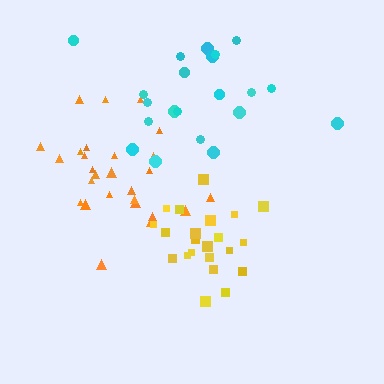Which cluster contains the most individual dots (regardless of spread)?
Orange (27).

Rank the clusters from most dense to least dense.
orange, yellow, cyan.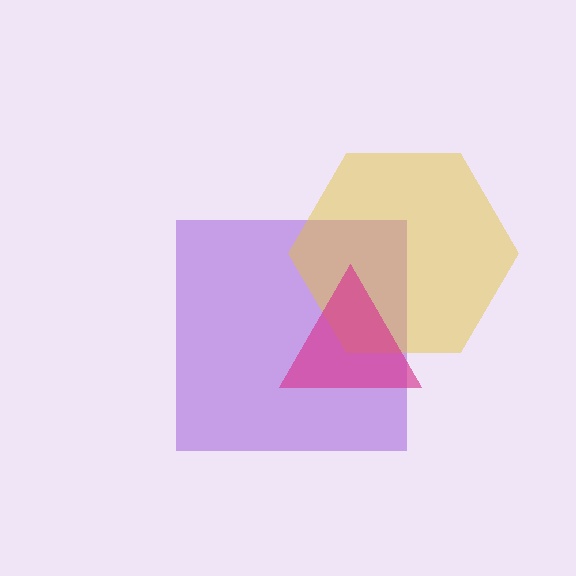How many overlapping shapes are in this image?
There are 3 overlapping shapes in the image.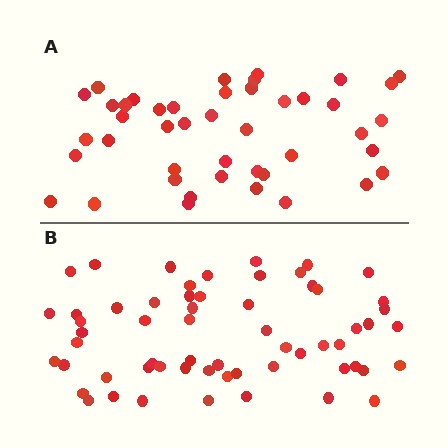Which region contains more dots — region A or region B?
Region B (the bottom region) has more dots.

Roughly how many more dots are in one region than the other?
Region B has approximately 15 more dots than region A.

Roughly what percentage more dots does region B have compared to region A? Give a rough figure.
About 35% more.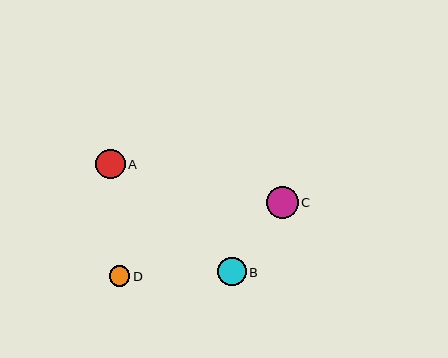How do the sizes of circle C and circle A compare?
Circle C and circle A are approximately the same size.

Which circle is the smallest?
Circle D is the smallest with a size of approximately 21 pixels.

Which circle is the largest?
Circle C is the largest with a size of approximately 32 pixels.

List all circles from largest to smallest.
From largest to smallest: C, A, B, D.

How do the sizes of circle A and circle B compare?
Circle A and circle B are approximately the same size.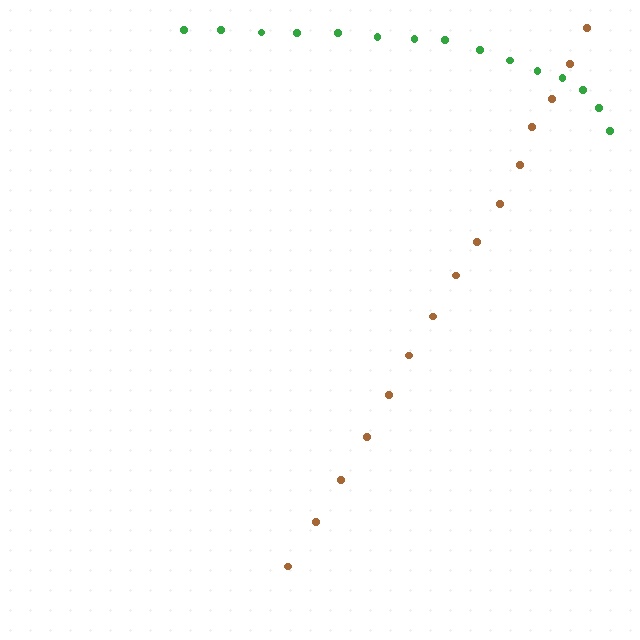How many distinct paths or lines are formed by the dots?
There are 2 distinct paths.